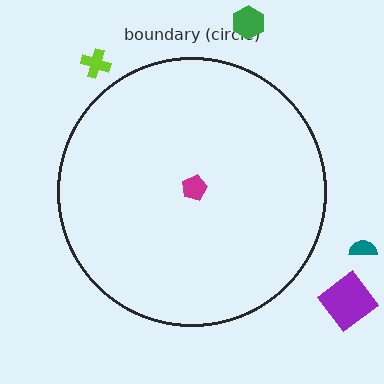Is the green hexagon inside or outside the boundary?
Outside.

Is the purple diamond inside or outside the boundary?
Outside.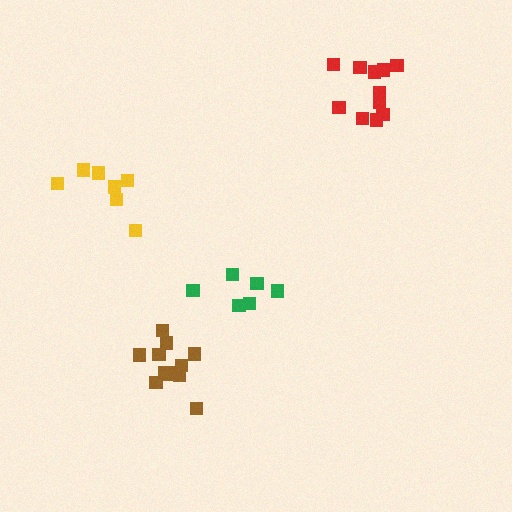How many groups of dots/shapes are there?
There are 4 groups.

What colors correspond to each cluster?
The clusters are colored: green, brown, yellow, red.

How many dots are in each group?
Group 1: 6 dots, Group 2: 12 dots, Group 3: 7 dots, Group 4: 11 dots (36 total).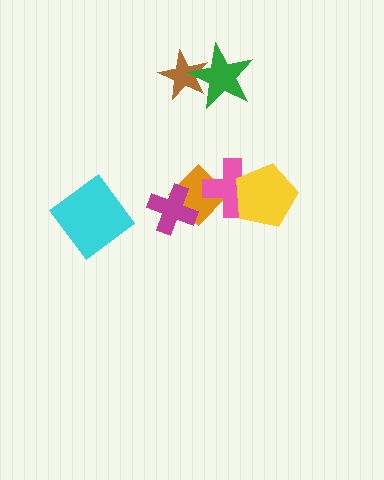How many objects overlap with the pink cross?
2 objects overlap with the pink cross.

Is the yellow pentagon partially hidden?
No, no other shape covers it.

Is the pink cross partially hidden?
Yes, it is partially covered by another shape.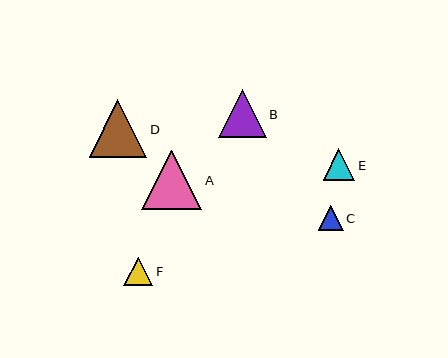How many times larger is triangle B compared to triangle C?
Triangle B is approximately 1.9 times the size of triangle C.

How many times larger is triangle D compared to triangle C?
Triangle D is approximately 2.3 times the size of triangle C.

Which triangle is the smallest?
Triangle C is the smallest with a size of approximately 25 pixels.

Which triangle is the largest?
Triangle A is the largest with a size of approximately 60 pixels.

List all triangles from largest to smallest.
From largest to smallest: A, D, B, E, F, C.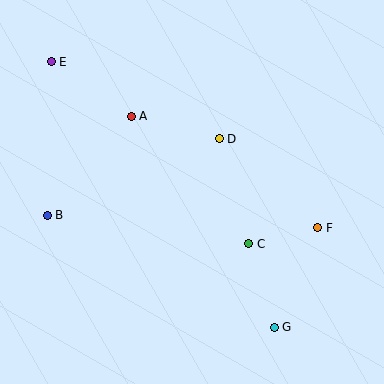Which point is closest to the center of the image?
Point D at (219, 139) is closest to the center.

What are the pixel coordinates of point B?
Point B is at (47, 215).